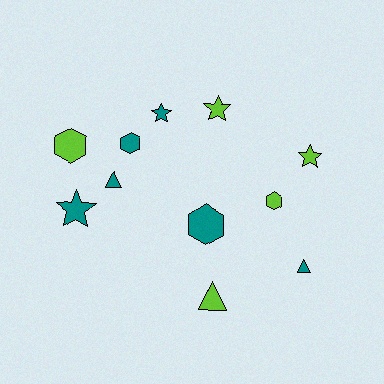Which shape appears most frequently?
Hexagon, with 4 objects.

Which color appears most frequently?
Teal, with 6 objects.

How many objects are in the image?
There are 11 objects.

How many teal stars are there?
There are 2 teal stars.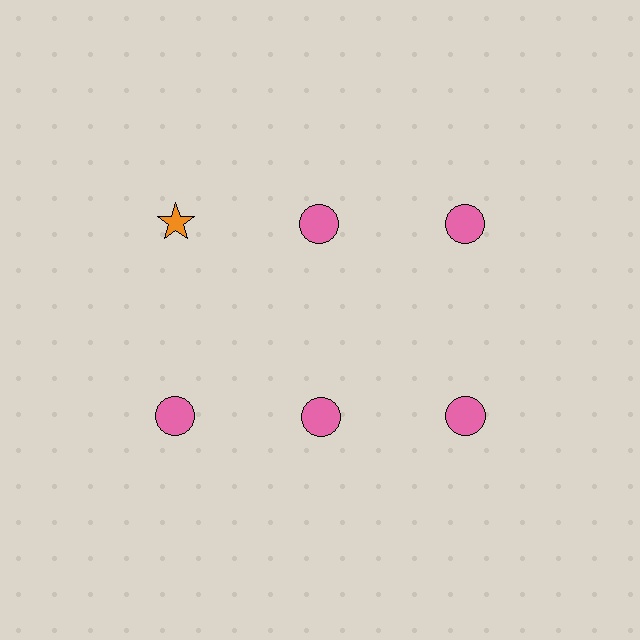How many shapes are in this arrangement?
There are 6 shapes arranged in a grid pattern.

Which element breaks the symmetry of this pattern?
The orange star in the top row, leftmost column breaks the symmetry. All other shapes are pink circles.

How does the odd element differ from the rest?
It differs in both color (orange instead of pink) and shape (star instead of circle).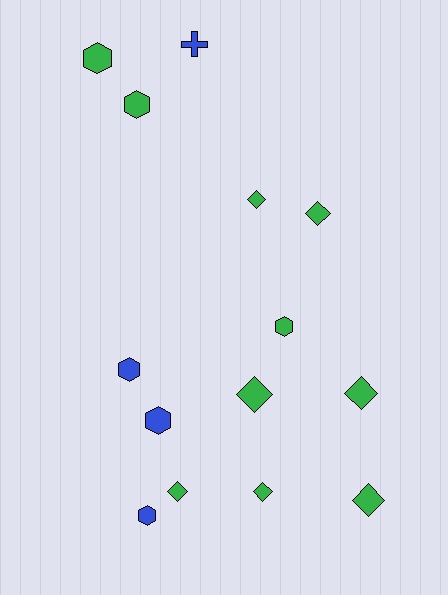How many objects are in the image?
There are 14 objects.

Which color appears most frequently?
Green, with 10 objects.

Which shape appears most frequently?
Diamond, with 7 objects.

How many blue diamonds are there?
There are no blue diamonds.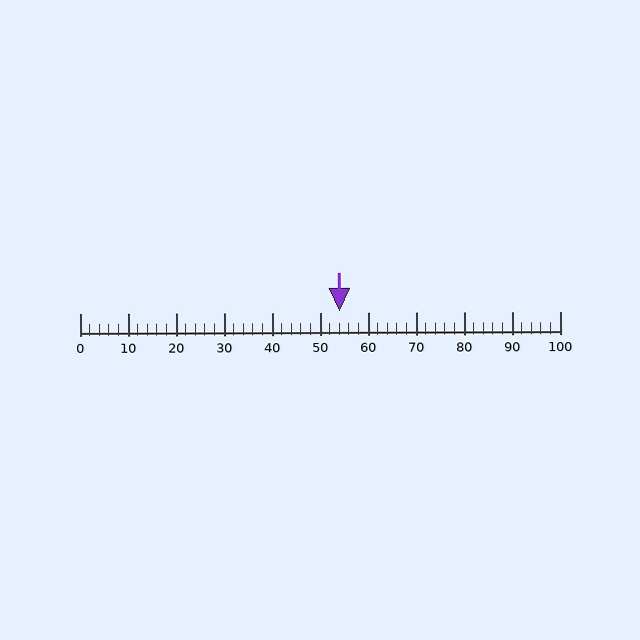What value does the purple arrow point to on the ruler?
The purple arrow points to approximately 54.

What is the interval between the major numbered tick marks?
The major tick marks are spaced 10 units apart.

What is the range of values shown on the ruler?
The ruler shows values from 0 to 100.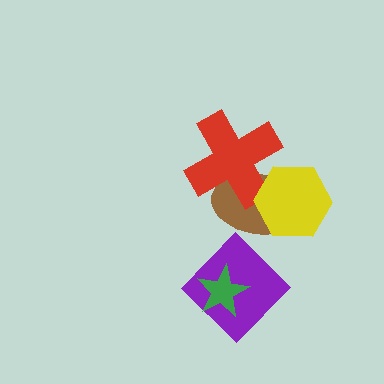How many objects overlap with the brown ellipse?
2 objects overlap with the brown ellipse.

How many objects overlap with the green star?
1 object overlaps with the green star.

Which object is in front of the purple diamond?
The green star is in front of the purple diamond.